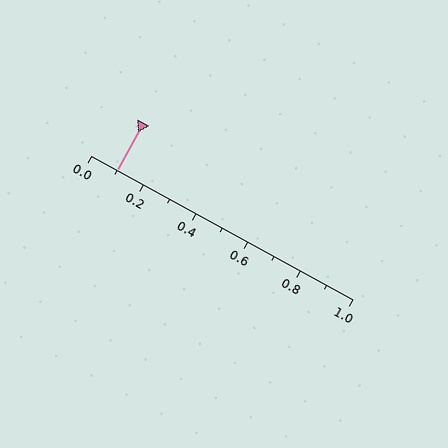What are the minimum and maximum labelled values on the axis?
The axis runs from 0.0 to 1.0.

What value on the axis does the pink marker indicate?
The marker indicates approximately 0.1.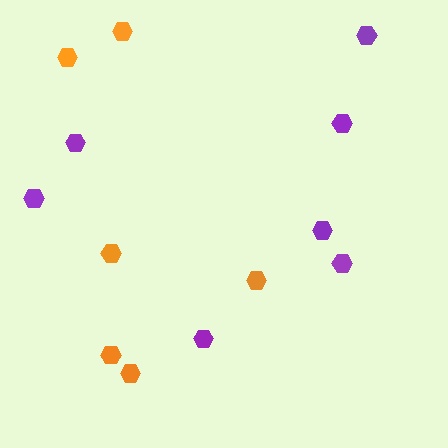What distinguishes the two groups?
There are 2 groups: one group of purple hexagons (7) and one group of orange hexagons (6).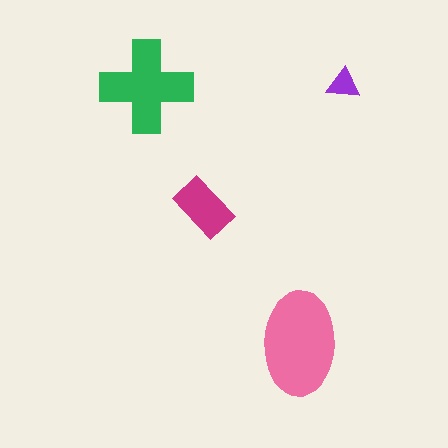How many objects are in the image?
There are 4 objects in the image.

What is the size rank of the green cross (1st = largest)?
2nd.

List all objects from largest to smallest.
The pink ellipse, the green cross, the magenta rectangle, the purple triangle.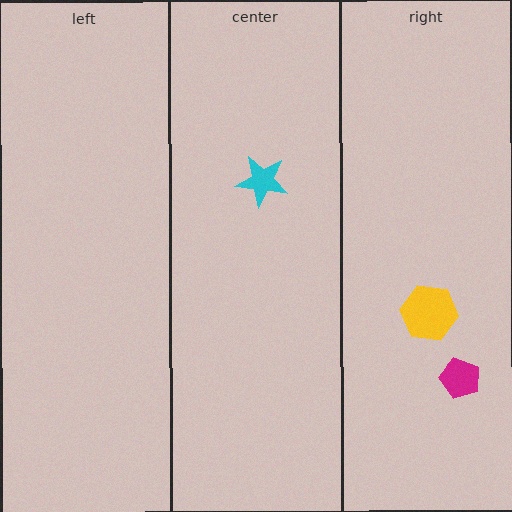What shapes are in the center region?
The cyan star.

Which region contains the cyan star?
The center region.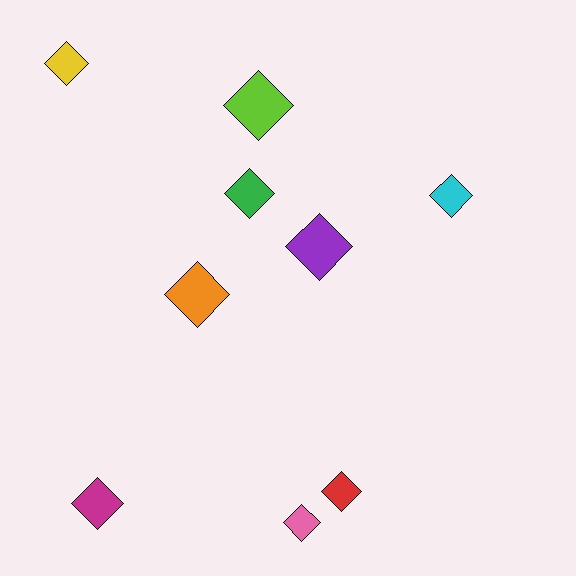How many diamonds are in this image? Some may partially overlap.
There are 9 diamonds.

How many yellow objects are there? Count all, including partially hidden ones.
There is 1 yellow object.